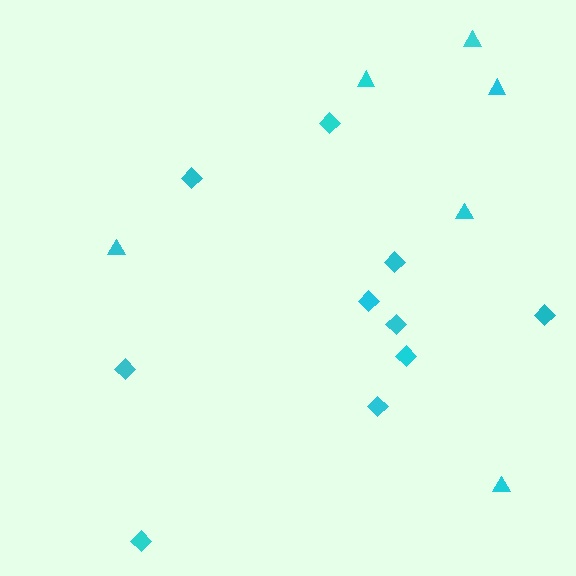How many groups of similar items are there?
There are 2 groups: one group of diamonds (10) and one group of triangles (6).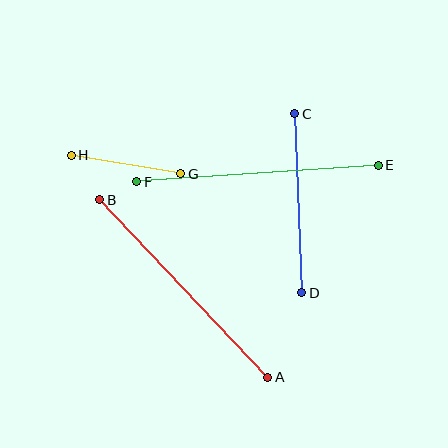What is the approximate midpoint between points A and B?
The midpoint is at approximately (184, 289) pixels.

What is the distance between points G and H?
The distance is approximately 111 pixels.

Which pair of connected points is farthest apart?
Points A and B are farthest apart.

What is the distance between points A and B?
The distance is approximately 245 pixels.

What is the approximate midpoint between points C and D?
The midpoint is at approximately (298, 203) pixels.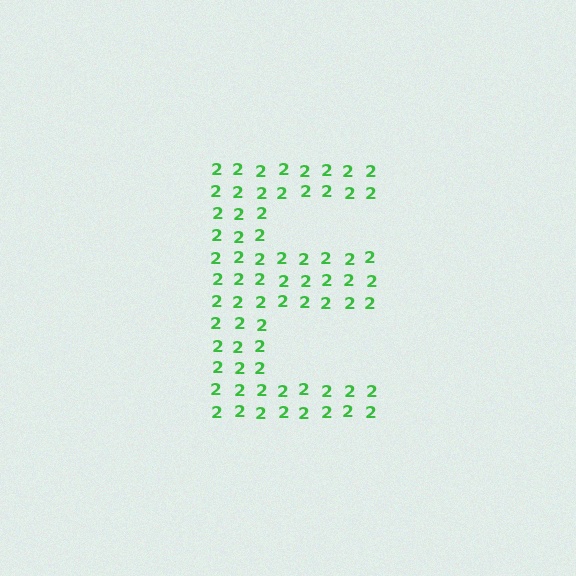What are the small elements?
The small elements are digit 2's.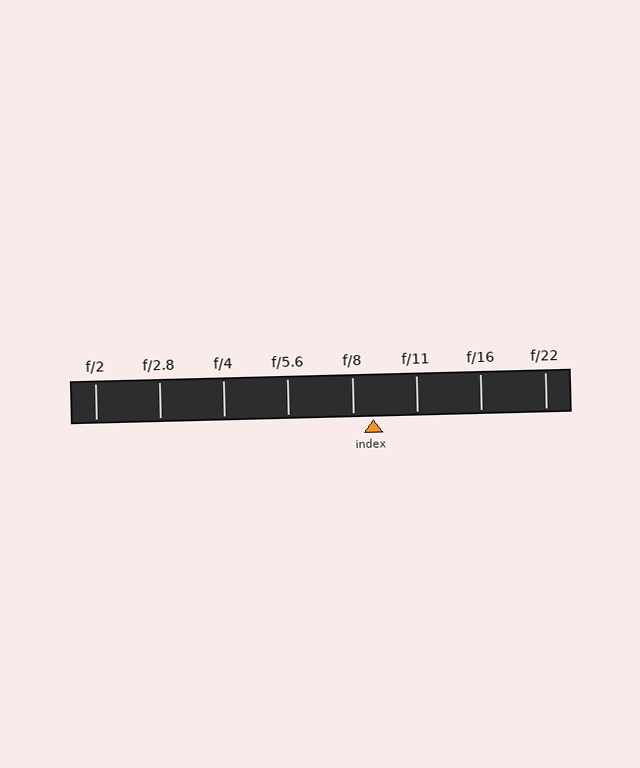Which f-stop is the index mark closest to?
The index mark is closest to f/8.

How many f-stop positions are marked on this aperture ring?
There are 8 f-stop positions marked.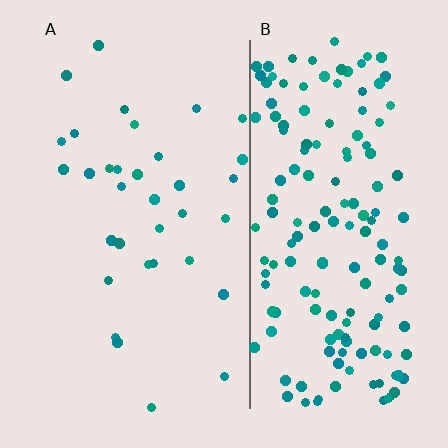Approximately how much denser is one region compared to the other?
Approximately 4.9× — region B over region A.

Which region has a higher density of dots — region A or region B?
B (the right).